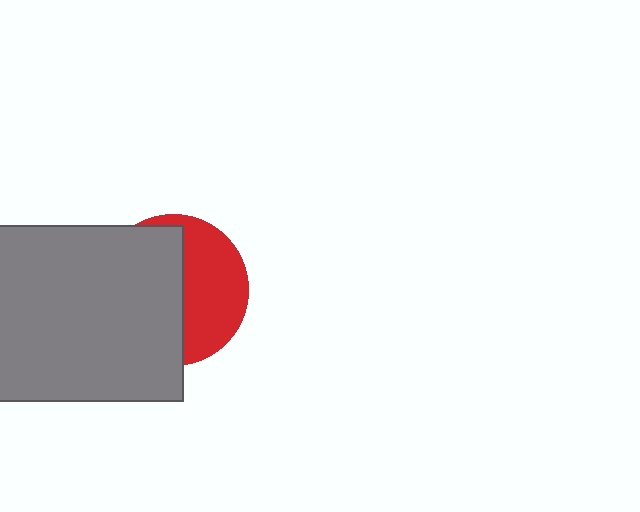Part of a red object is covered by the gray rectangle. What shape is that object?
It is a circle.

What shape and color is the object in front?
The object in front is a gray rectangle.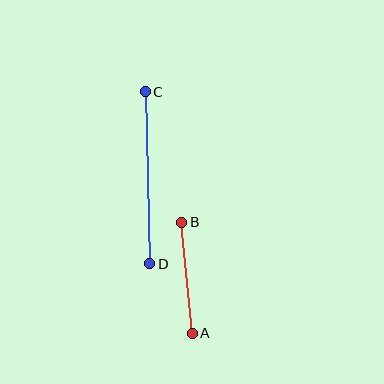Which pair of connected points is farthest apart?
Points C and D are farthest apart.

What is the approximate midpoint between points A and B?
The midpoint is at approximately (187, 278) pixels.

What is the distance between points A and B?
The distance is approximately 112 pixels.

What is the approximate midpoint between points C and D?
The midpoint is at approximately (148, 178) pixels.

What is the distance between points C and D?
The distance is approximately 172 pixels.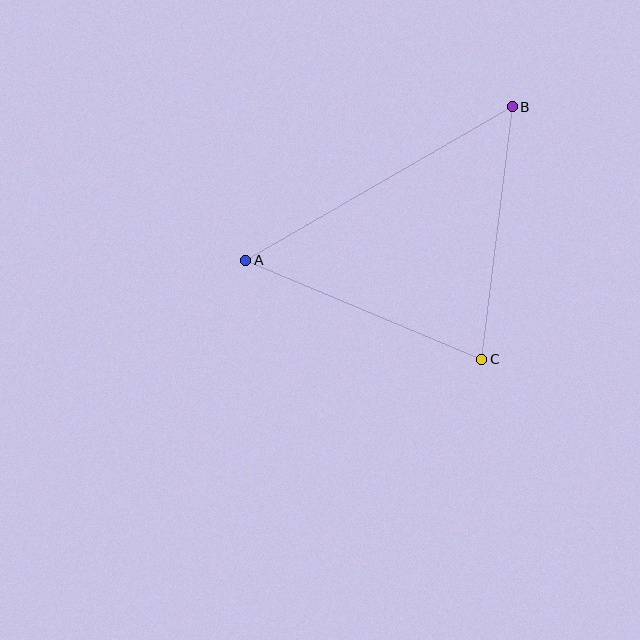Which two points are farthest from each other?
Points A and B are farthest from each other.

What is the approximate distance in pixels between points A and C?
The distance between A and C is approximately 256 pixels.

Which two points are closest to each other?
Points B and C are closest to each other.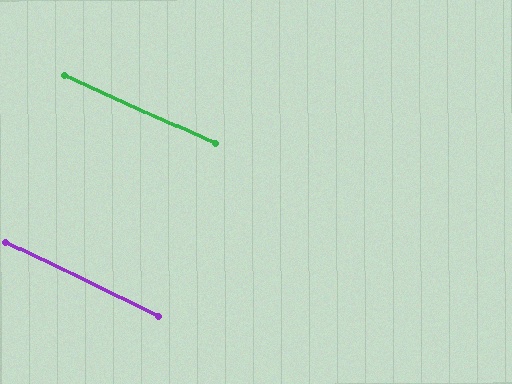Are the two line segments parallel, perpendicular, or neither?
Parallel — their directions differ by only 1.6°.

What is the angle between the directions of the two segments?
Approximately 2 degrees.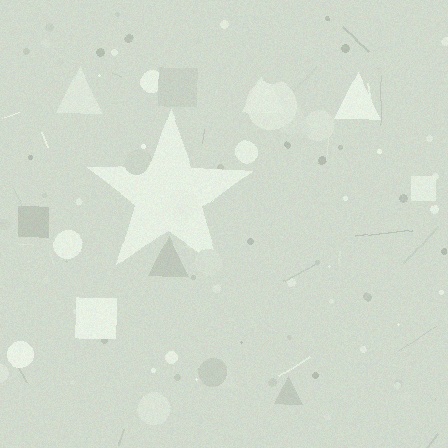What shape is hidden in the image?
A star is hidden in the image.